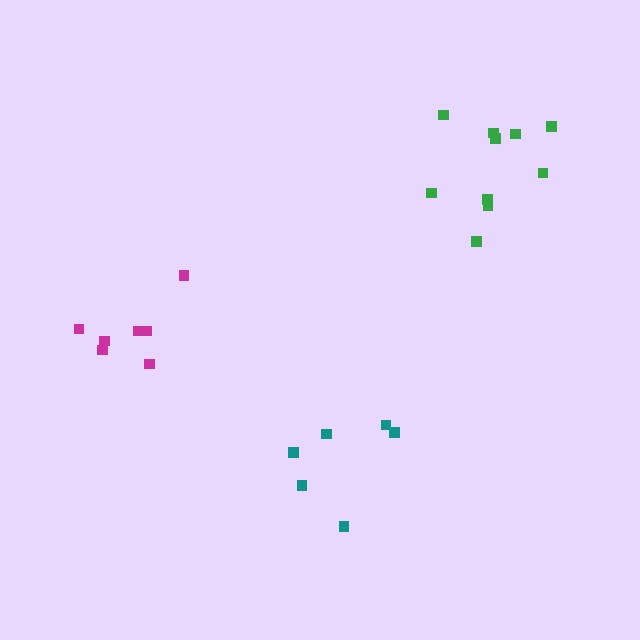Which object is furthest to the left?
The magenta cluster is leftmost.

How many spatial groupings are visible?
There are 3 spatial groupings.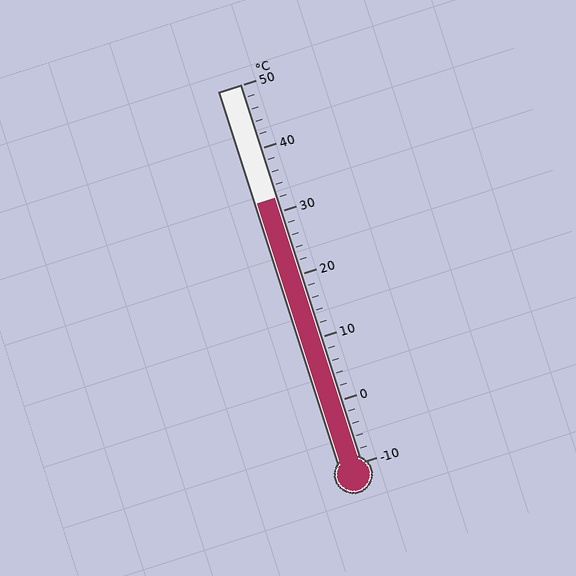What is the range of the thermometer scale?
The thermometer scale ranges from -10°C to 50°C.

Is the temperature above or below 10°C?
The temperature is above 10°C.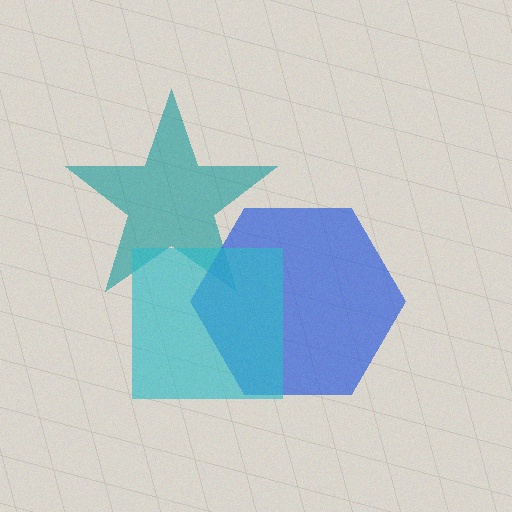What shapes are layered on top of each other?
The layered shapes are: a teal star, a blue hexagon, a cyan square.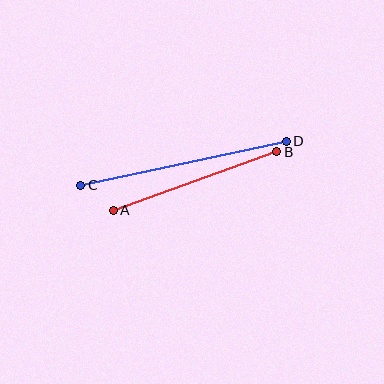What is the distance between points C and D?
The distance is approximately 210 pixels.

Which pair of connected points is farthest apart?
Points C and D are farthest apart.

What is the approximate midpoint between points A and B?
The midpoint is at approximately (195, 181) pixels.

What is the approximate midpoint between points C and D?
The midpoint is at approximately (183, 163) pixels.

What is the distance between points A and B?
The distance is approximately 174 pixels.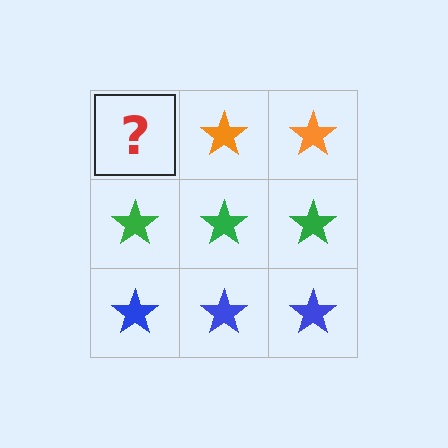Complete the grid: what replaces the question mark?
The question mark should be replaced with an orange star.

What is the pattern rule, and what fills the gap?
The rule is that each row has a consistent color. The gap should be filled with an orange star.